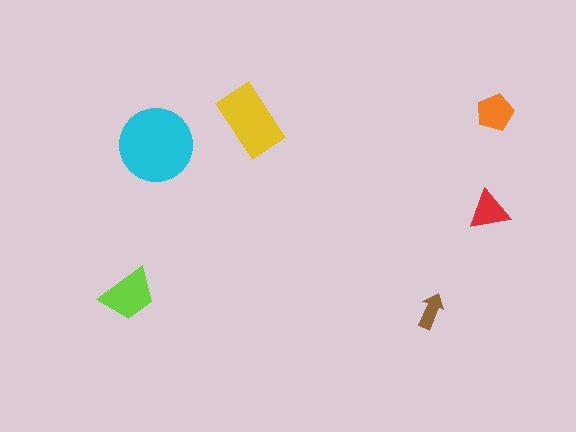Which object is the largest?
The cyan circle.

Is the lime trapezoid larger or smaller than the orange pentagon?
Larger.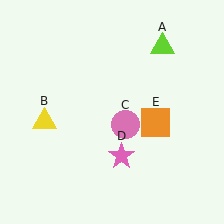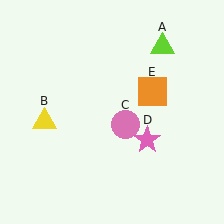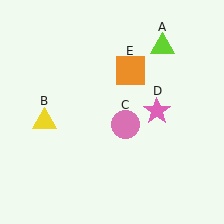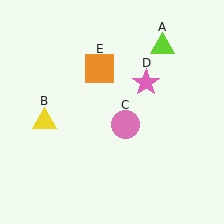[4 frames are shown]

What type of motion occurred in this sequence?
The pink star (object D), orange square (object E) rotated counterclockwise around the center of the scene.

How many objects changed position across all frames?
2 objects changed position: pink star (object D), orange square (object E).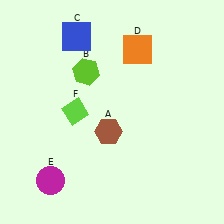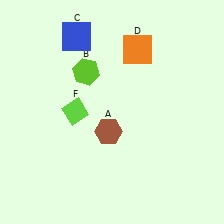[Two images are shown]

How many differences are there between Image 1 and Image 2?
There is 1 difference between the two images.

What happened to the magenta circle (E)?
The magenta circle (E) was removed in Image 2. It was in the bottom-left area of Image 1.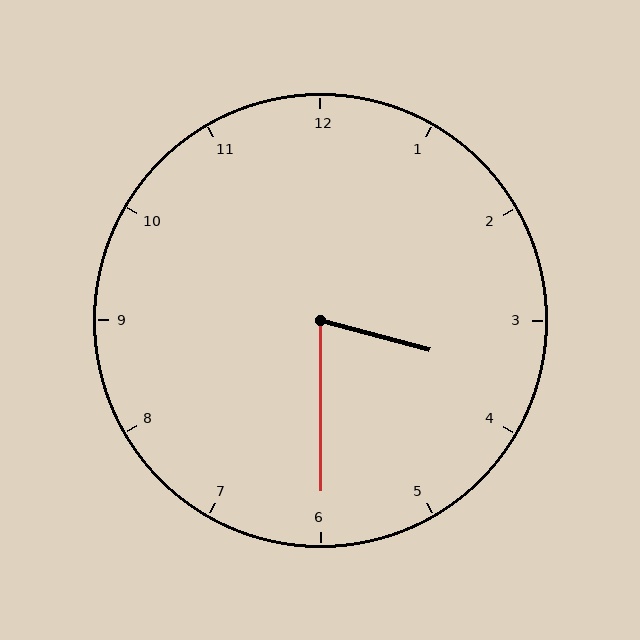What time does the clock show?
3:30.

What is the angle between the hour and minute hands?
Approximately 75 degrees.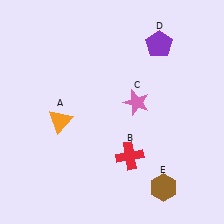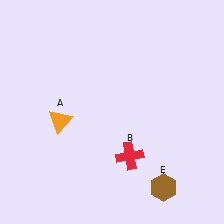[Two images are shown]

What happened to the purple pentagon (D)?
The purple pentagon (D) was removed in Image 2. It was in the top-right area of Image 1.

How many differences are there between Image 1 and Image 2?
There are 2 differences between the two images.